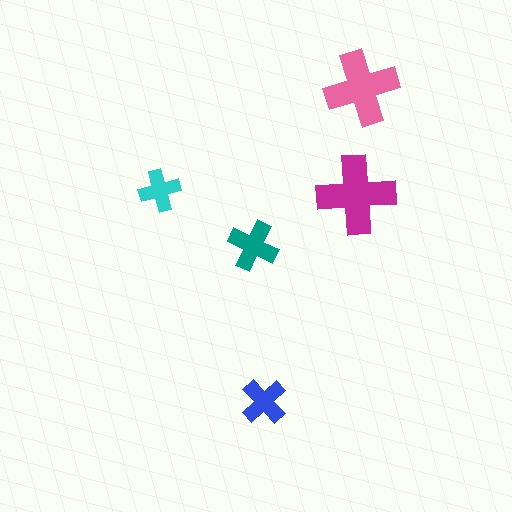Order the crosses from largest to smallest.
the magenta one, the pink one, the teal one, the blue one, the cyan one.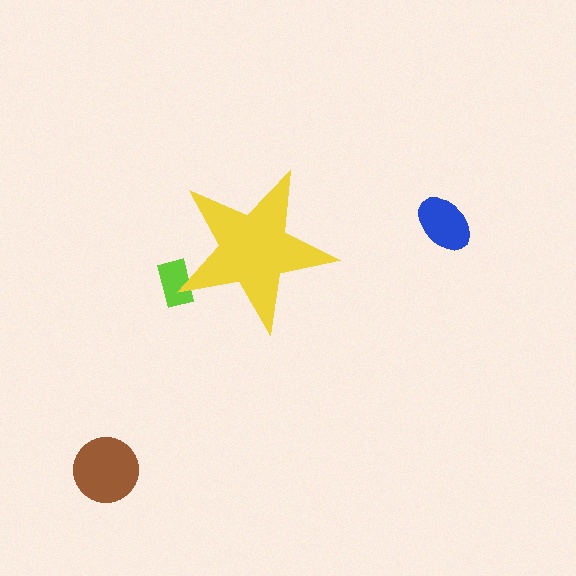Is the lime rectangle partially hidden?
Yes, the lime rectangle is partially hidden behind the yellow star.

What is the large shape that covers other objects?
A yellow star.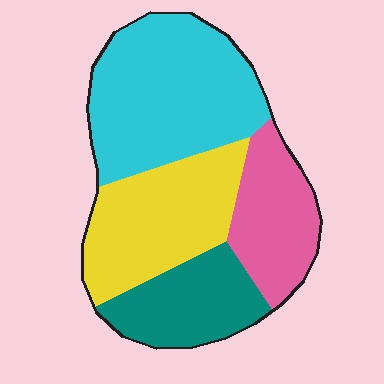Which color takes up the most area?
Cyan, at roughly 35%.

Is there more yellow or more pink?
Yellow.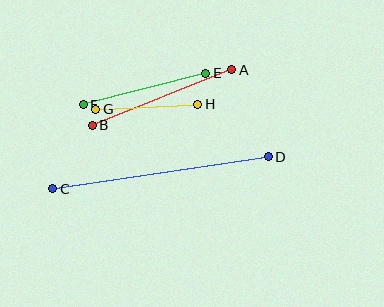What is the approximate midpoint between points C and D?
The midpoint is at approximately (161, 173) pixels.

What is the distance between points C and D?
The distance is approximately 218 pixels.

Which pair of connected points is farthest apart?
Points C and D are farthest apart.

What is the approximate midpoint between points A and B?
The midpoint is at approximately (162, 98) pixels.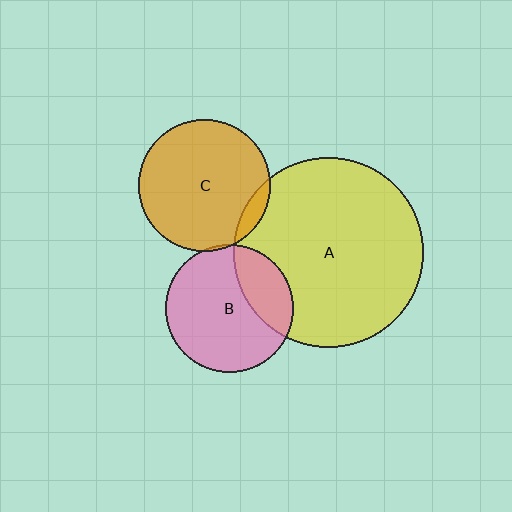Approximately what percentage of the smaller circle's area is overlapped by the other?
Approximately 5%.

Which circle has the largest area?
Circle A (yellow).